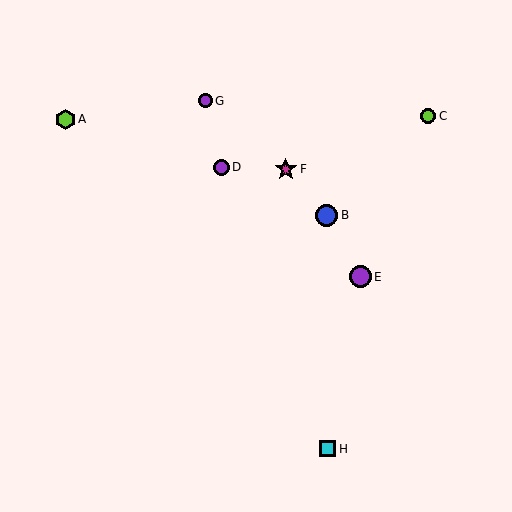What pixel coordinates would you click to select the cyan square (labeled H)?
Click at (327, 449) to select the cyan square H.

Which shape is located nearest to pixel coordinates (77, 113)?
The lime hexagon (labeled A) at (65, 119) is nearest to that location.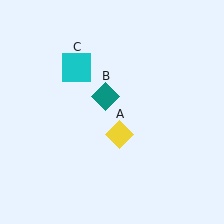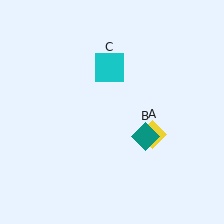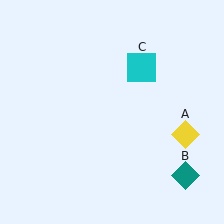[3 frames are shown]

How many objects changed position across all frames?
3 objects changed position: yellow diamond (object A), teal diamond (object B), cyan square (object C).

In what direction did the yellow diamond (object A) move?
The yellow diamond (object A) moved right.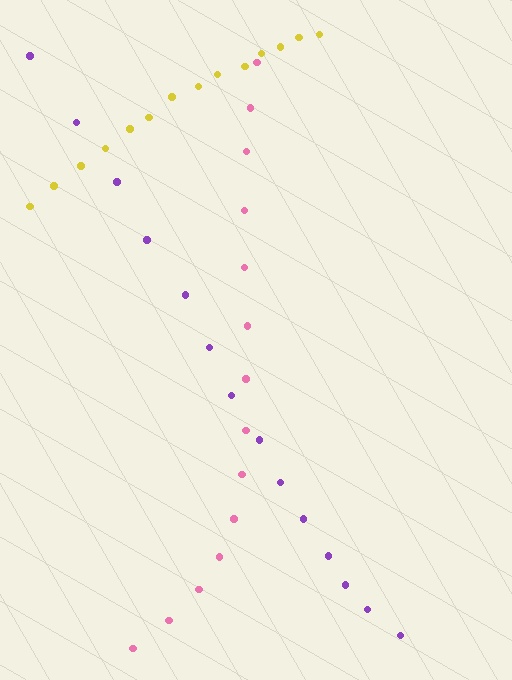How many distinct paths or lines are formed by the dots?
There are 3 distinct paths.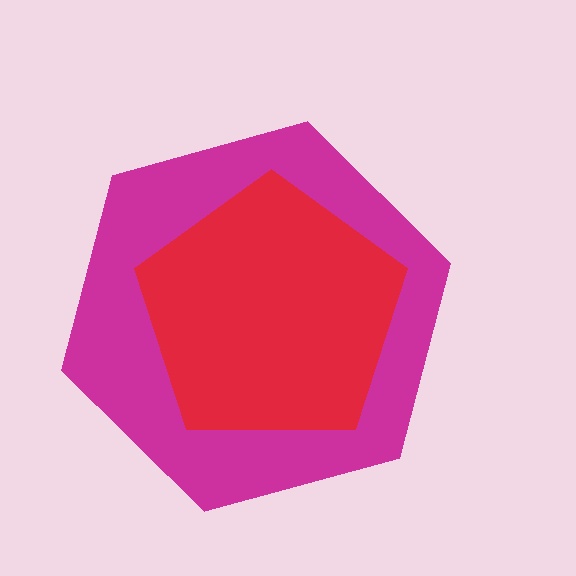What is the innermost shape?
The red pentagon.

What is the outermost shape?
The magenta hexagon.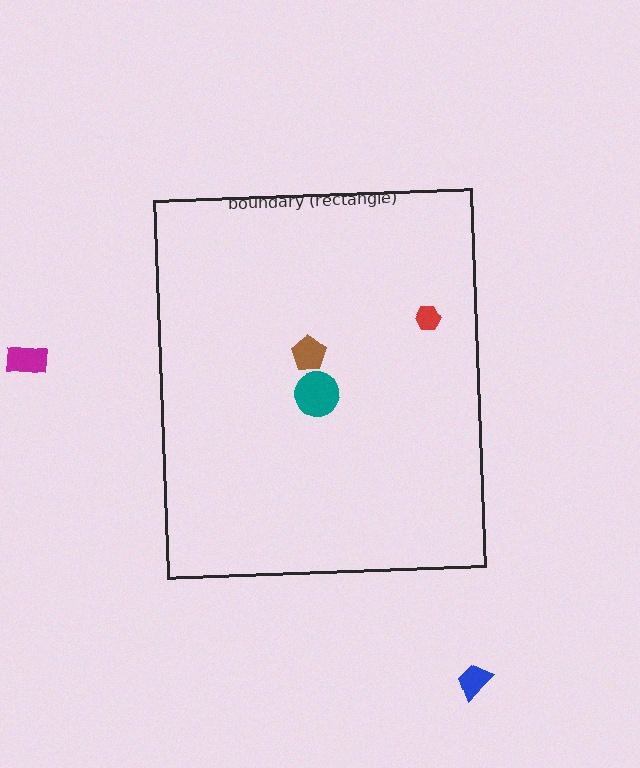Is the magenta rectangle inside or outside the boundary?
Outside.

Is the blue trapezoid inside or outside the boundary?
Outside.